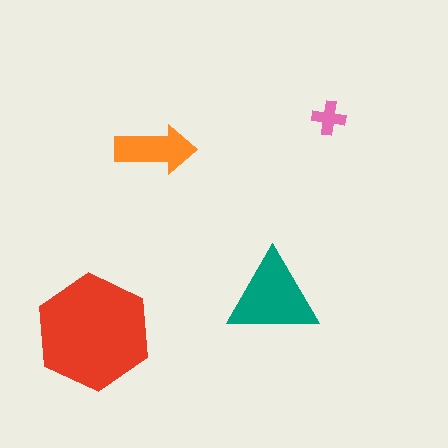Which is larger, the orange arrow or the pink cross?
The orange arrow.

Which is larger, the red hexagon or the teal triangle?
The red hexagon.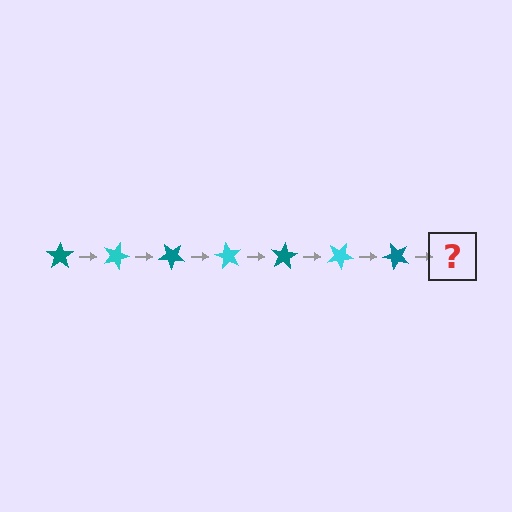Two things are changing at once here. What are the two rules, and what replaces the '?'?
The two rules are that it rotates 20 degrees each step and the color cycles through teal and cyan. The '?' should be a cyan star, rotated 140 degrees from the start.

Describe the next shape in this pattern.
It should be a cyan star, rotated 140 degrees from the start.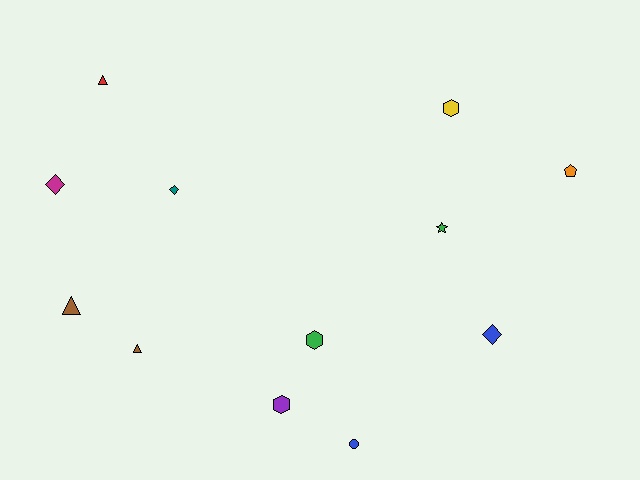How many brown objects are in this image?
There are 2 brown objects.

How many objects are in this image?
There are 12 objects.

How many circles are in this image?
There is 1 circle.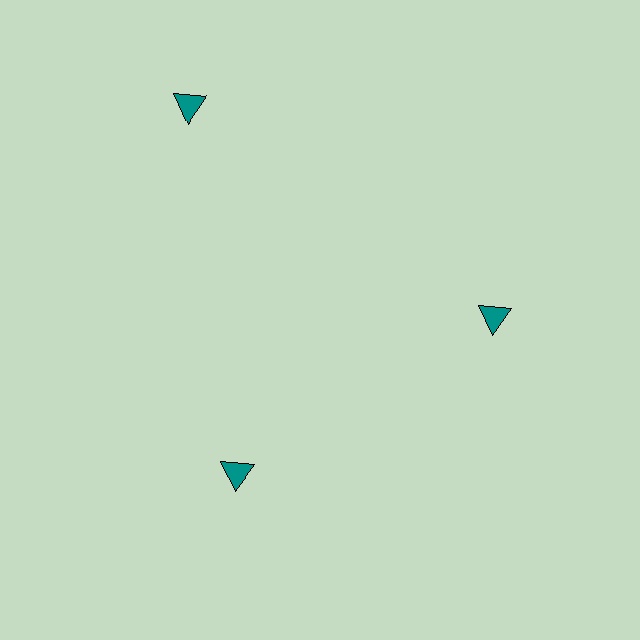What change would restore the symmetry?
The symmetry would be restored by moving it inward, back onto the ring so that all 3 triangles sit at equal angles and equal distance from the center.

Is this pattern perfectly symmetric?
No. The 3 teal triangles are arranged in a ring, but one element near the 11 o'clock position is pushed outward from the center, breaking the 3-fold rotational symmetry.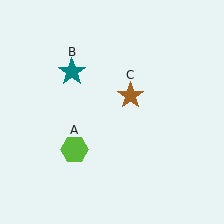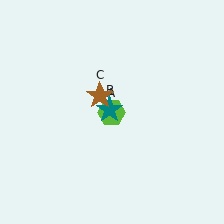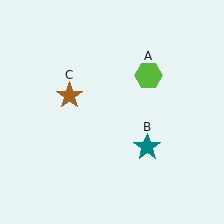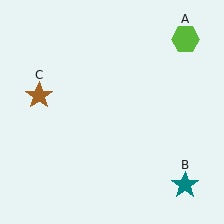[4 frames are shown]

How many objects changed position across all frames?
3 objects changed position: lime hexagon (object A), teal star (object B), brown star (object C).